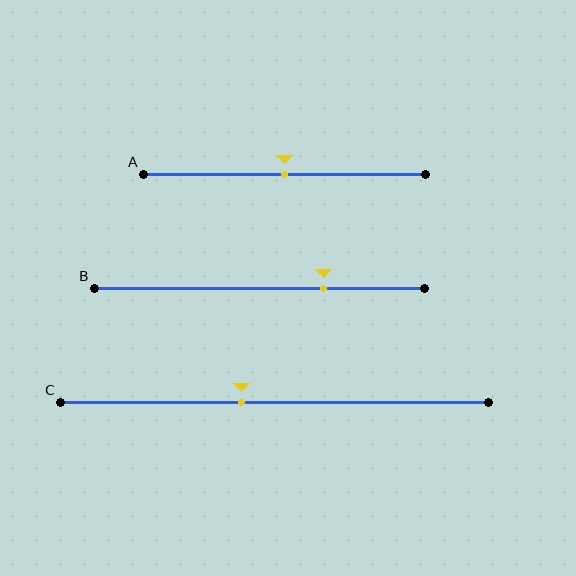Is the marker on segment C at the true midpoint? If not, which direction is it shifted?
No, the marker on segment C is shifted to the left by about 8% of the segment length.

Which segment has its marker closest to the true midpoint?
Segment A has its marker closest to the true midpoint.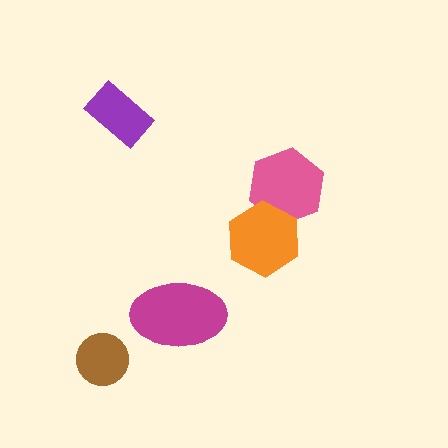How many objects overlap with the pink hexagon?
1 object overlaps with the pink hexagon.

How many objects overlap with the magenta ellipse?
0 objects overlap with the magenta ellipse.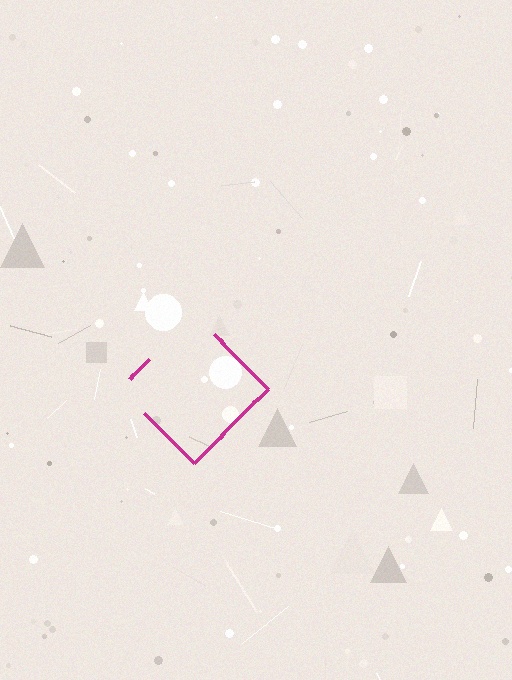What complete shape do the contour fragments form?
The contour fragments form a diamond.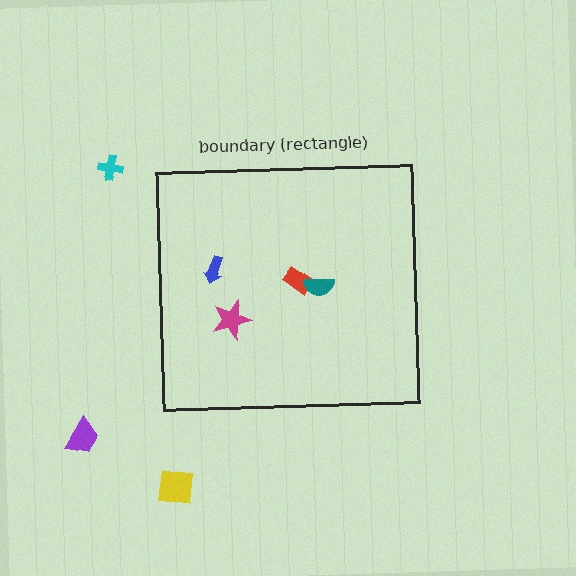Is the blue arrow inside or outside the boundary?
Inside.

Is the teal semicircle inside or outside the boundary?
Inside.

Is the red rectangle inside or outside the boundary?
Inside.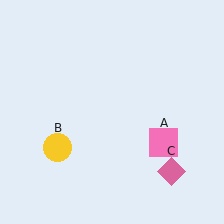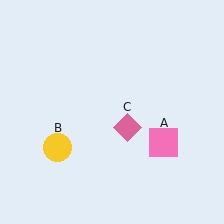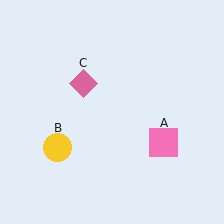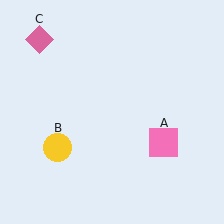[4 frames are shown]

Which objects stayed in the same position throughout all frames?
Pink square (object A) and yellow circle (object B) remained stationary.